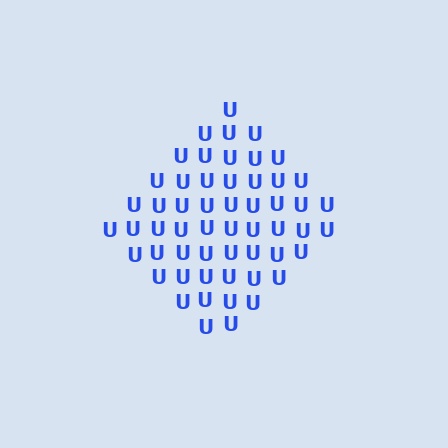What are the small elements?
The small elements are letter U's.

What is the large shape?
The large shape is a diamond.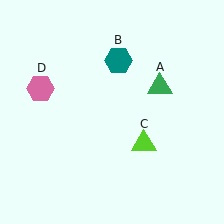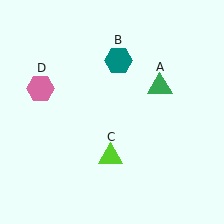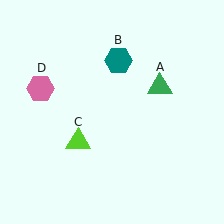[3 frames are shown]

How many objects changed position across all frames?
1 object changed position: lime triangle (object C).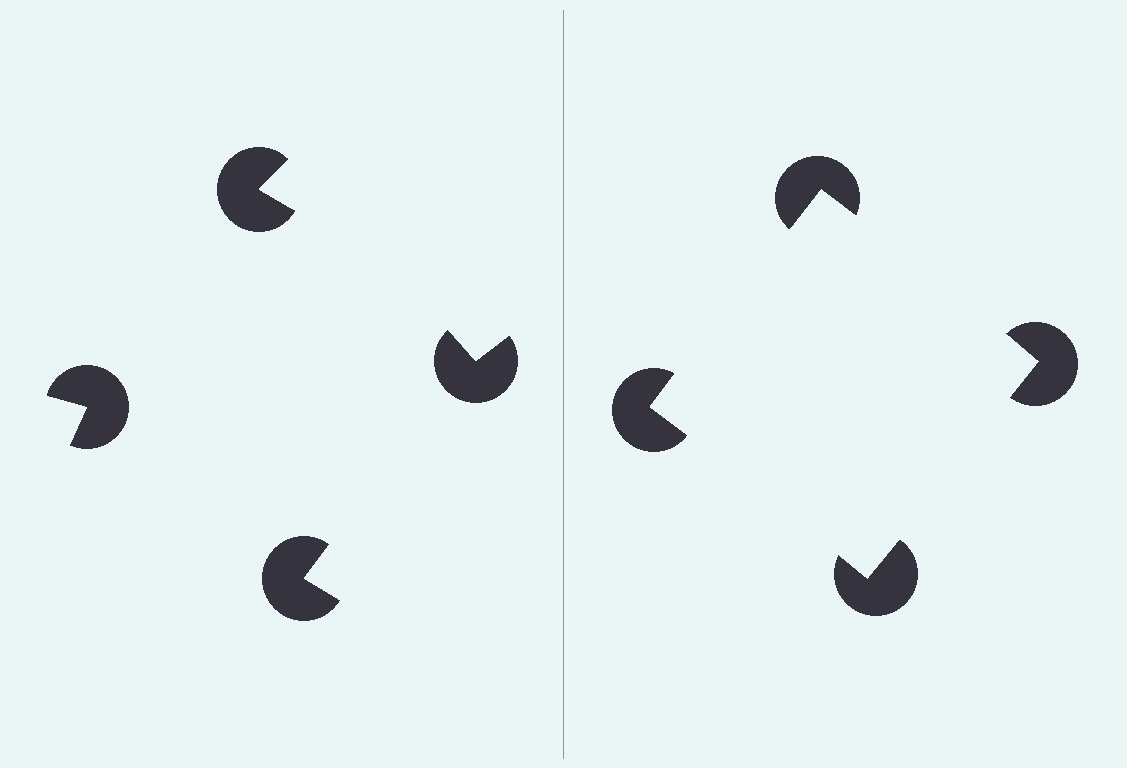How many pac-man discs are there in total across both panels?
8 — 4 on each side.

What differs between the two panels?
The pac-man discs are positioned identically on both sides; only the wedge orientations differ. On the right they align to a square; on the left they are misaligned.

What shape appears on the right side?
An illusory square.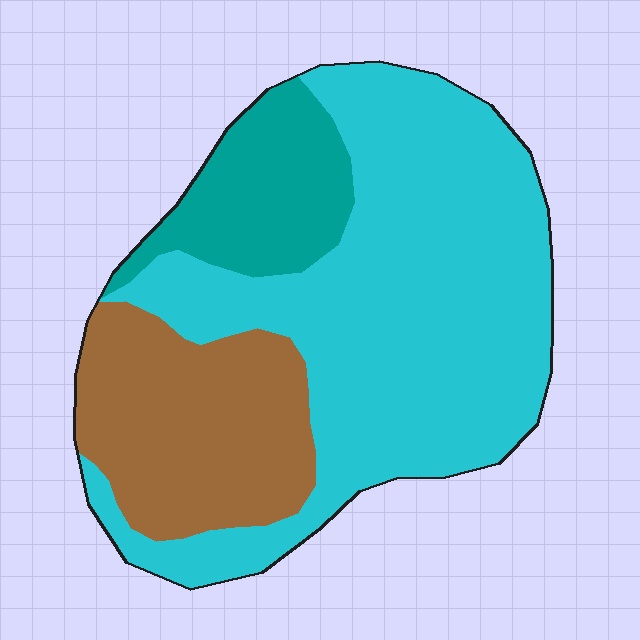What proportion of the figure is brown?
Brown takes up between a sixth and a third of the figure.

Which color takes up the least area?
Teal, at roughly 15%.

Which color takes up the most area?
Cyan, at roughly 60%.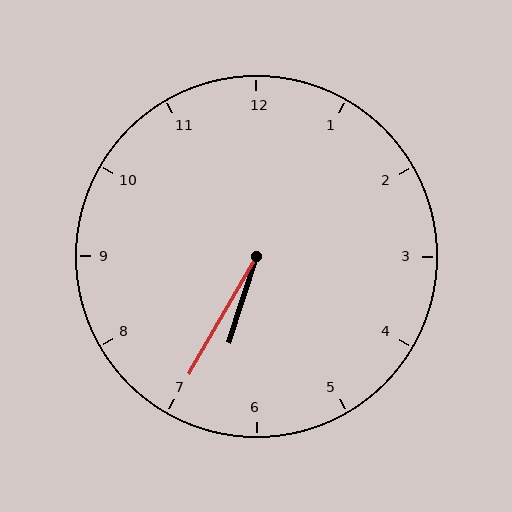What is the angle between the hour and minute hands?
Approximately 12 degrees.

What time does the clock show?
6:35.